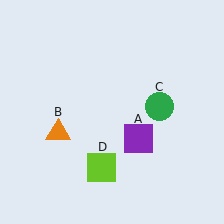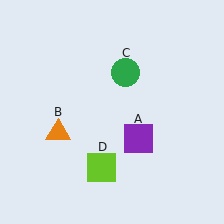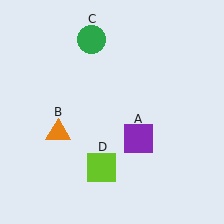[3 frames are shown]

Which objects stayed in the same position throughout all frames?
Purple square (object A) and orange triangle (object B) and lime square (object D) remained stationary.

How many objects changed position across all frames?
1 object changed position: green circle (object C).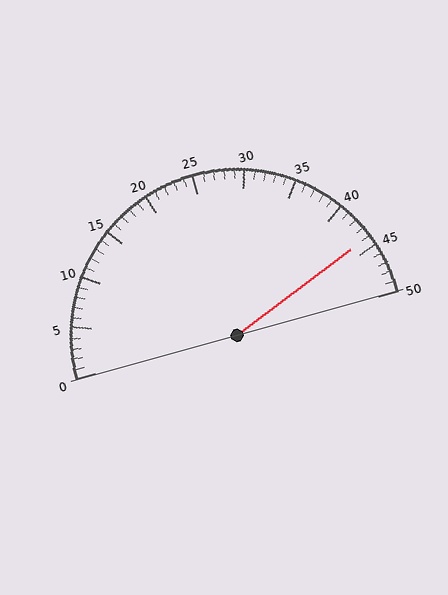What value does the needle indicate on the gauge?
The needle indicates approximately 44.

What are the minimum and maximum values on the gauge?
The gauge ranges from 0 to 50.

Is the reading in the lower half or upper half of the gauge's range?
The reading is in the upper half of the range (0 to 50).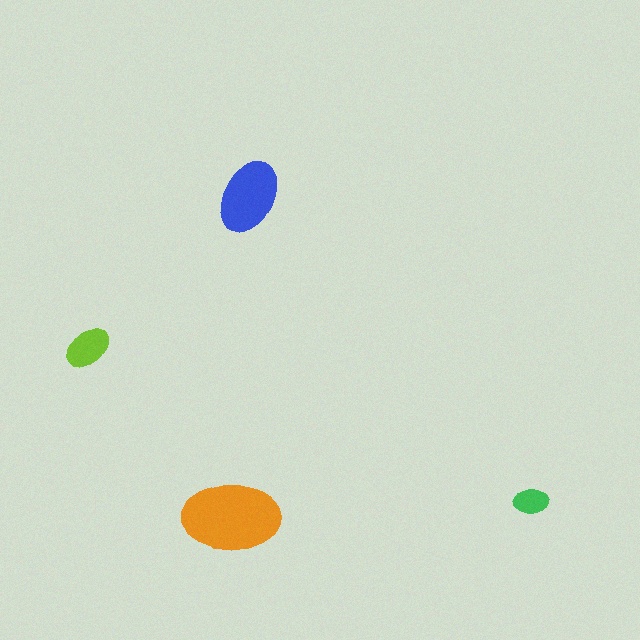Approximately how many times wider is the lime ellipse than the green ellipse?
About 1.5 times wider.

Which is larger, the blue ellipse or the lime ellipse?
The blue one.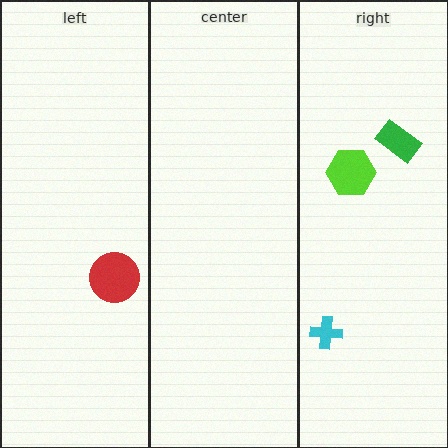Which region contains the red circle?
The left region.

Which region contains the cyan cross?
The right region.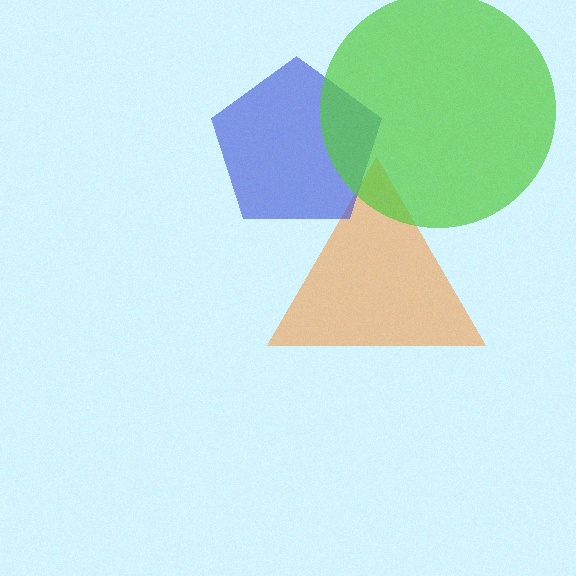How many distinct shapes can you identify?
There are 3 distinct shapes: an orange triangle, a blue pentagon, a lime circle.